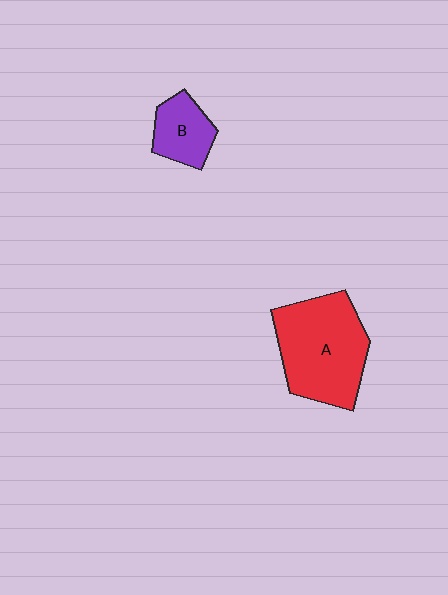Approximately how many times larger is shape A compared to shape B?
Approximately 2.4 times.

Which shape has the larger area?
Shape A (red).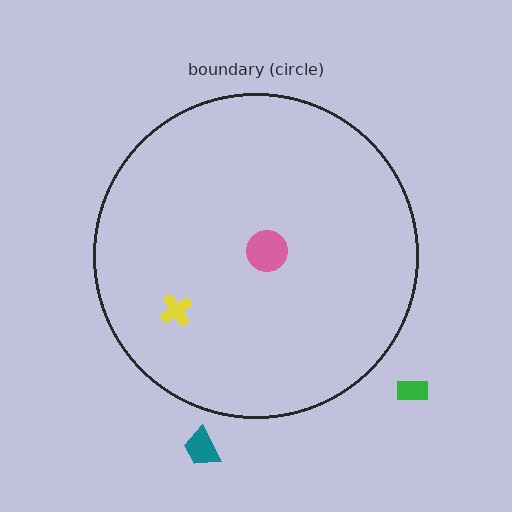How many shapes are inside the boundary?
2 inside, 2 outside.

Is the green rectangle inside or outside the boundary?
Outside.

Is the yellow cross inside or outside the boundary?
Inside.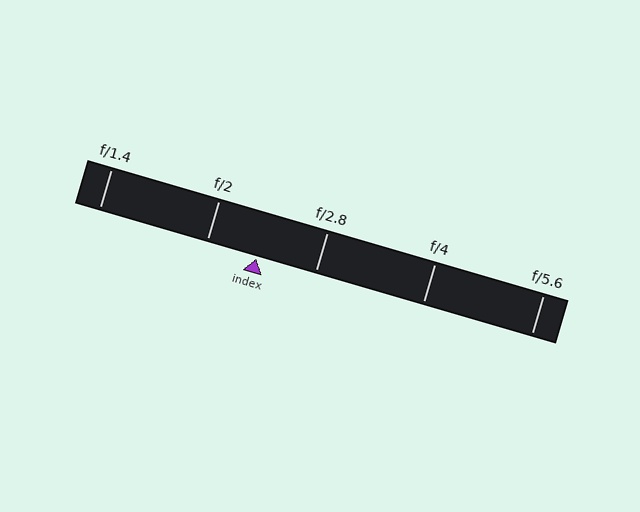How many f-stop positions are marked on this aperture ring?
There are 5 f-stop positions marked.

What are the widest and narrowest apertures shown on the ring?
The widest aperture shown is f/1.4 and the narrowest is f/5.6.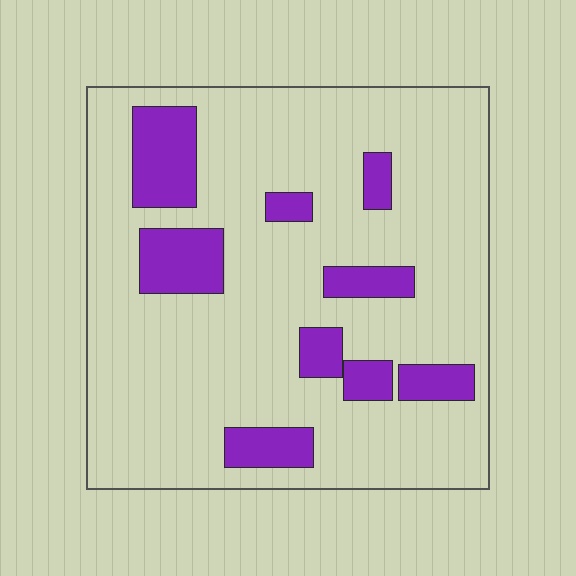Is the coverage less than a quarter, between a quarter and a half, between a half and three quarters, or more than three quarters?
Less than a quarter.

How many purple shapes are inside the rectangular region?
9.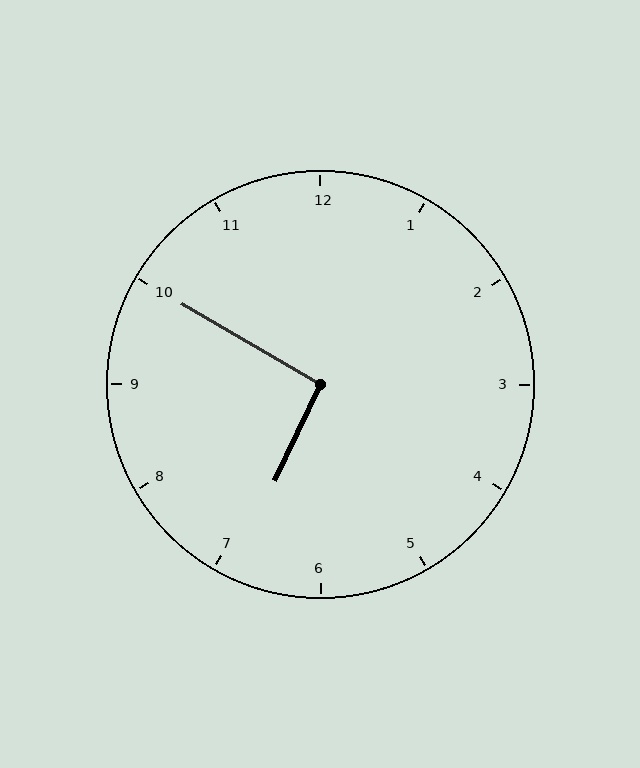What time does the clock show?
6:50.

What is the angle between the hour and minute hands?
Approximately 95 degrees.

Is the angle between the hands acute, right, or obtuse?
It is right.